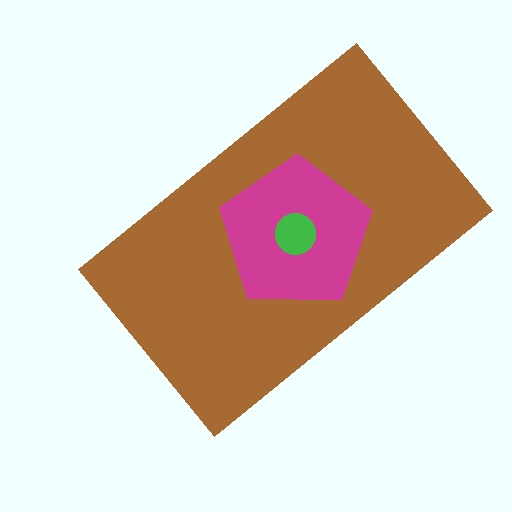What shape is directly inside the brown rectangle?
The magenta pentagon.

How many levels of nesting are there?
3.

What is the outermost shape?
The brown rectangle.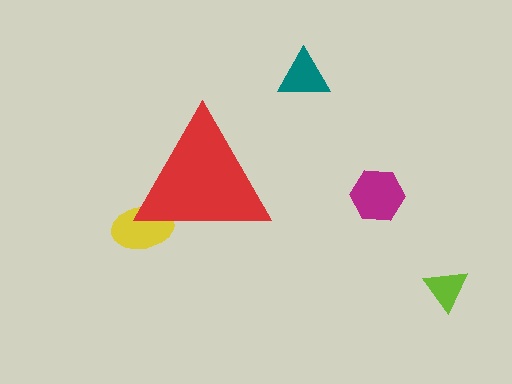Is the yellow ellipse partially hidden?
Yes, the yellow ellipse is partially hidden behind the red triangle.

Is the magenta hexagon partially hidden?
No, the magenta hexagon is fully visible.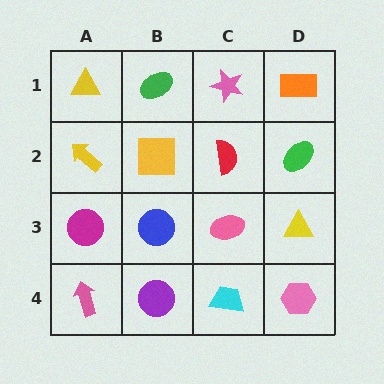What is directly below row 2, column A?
A magenta circle.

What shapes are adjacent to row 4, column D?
A yellow triangle (row 3, column D), a cyan trapezoid (row 4, column C).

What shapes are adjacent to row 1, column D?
A green ellipse (row 2, column D), a pink star (row 1, column C).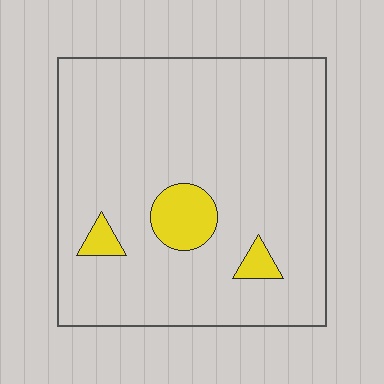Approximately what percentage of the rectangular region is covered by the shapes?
Approximately 10%.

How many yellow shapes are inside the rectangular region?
3.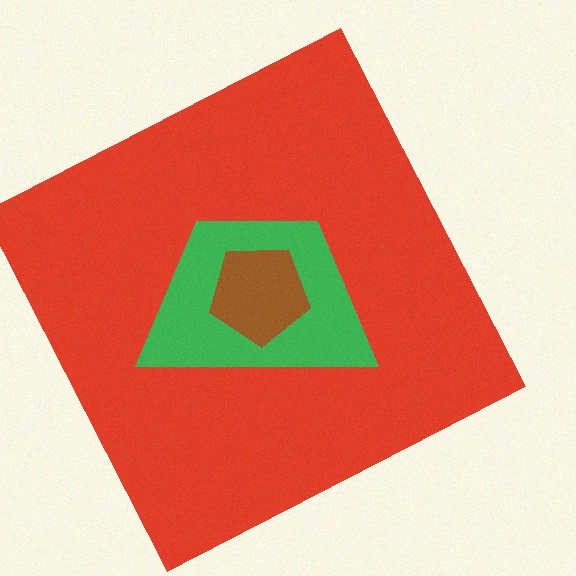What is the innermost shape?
The brown pentagon.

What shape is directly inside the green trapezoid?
The brown pentagon.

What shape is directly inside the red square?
The green trapezoid.